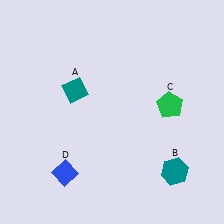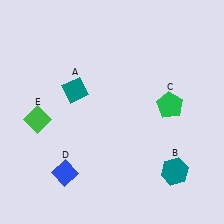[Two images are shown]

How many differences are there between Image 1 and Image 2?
There is 1 difference between the two images.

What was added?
A green diamond (E) was added in Image 2.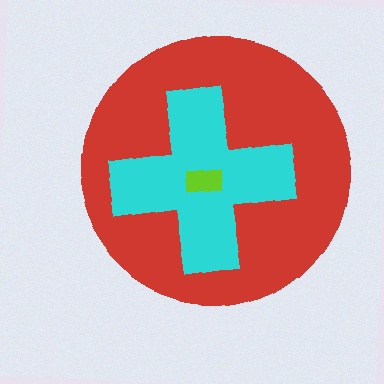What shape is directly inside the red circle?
The cyan cross.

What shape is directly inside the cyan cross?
The lime rectangle.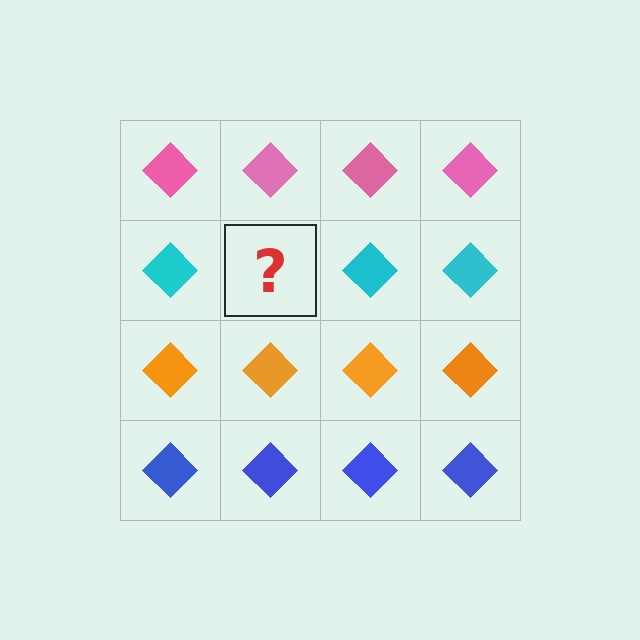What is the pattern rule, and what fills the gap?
The rule is that each row has a consistent color. The gap should be filled with a cyan diamond.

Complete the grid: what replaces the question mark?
The question mark should be replaced with a cyan diamond.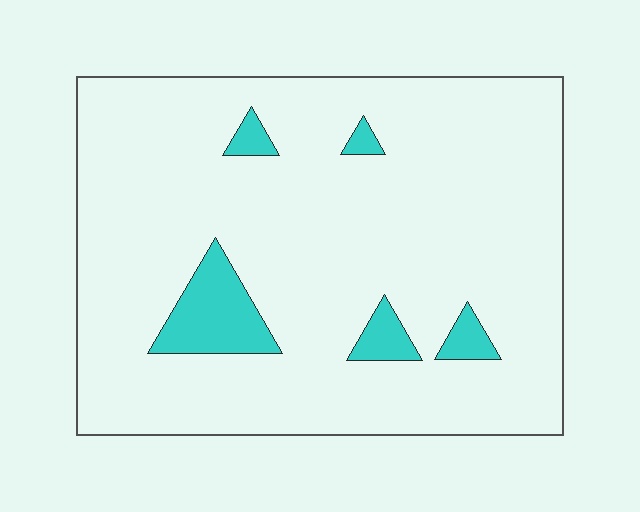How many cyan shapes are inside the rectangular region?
5.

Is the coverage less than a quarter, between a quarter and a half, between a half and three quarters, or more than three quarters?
Less than a quarter.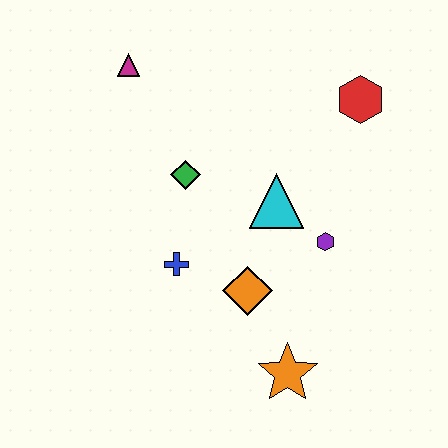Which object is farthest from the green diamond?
The orange star is farthest from the green diamond.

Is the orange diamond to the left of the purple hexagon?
Yes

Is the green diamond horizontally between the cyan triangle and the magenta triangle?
Yes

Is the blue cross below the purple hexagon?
Yes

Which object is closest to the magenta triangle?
The green diamond is closest to the magenta triangle.